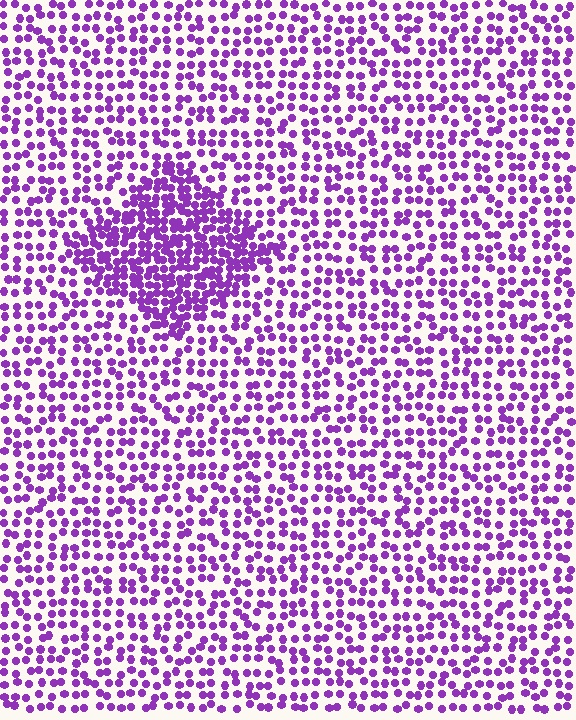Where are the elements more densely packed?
The elements are more densely packed inside the diamond boundary.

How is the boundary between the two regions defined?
The boundary is defined by a change in element density (approximately 2.0x ratio). All elements are the same color, size, and shape.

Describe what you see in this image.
The image contains small purple elements arranged at two different densities. A diamond-shaped region is visible where the elements are more densely packed than the surrounding area.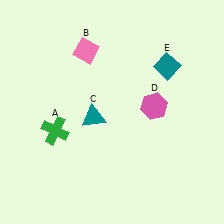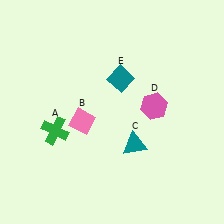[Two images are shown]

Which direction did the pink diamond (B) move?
The pink diamond (B) moved down.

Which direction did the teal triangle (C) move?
The teal triangle (C) moved right.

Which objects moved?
The objects that moved are: the pink diamond (B), the teal triangle (C), the teal diamond (E).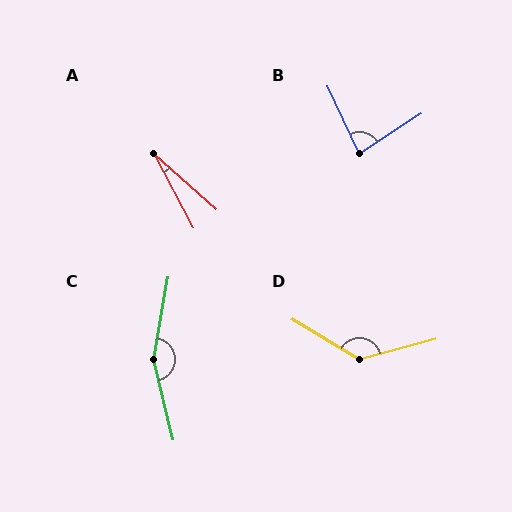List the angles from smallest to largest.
A (21°), B (83°), D (134°), C (156°).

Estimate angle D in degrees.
Approximately 134 degrees.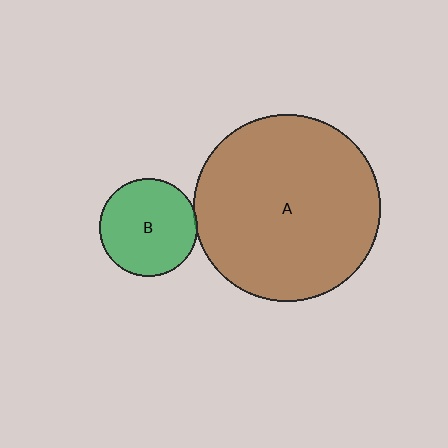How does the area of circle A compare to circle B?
Approximately 3.7 times.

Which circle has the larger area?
Circle A (brown).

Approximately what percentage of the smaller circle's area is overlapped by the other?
Approximately 5%.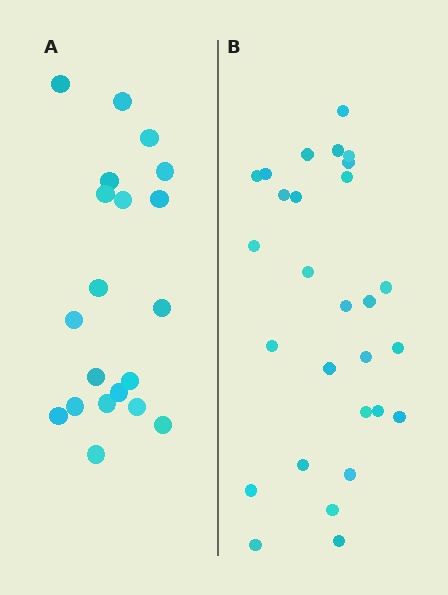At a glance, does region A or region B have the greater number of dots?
Region B (the right region) has more dots.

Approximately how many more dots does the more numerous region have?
Region B has roughly 8 or so more dots than region A.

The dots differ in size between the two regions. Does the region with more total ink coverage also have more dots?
No. Region A has more total ink coverage because its dots are larger, but region B actually contains more individual dots. Total area can be misleading — the number of items is what matters here.